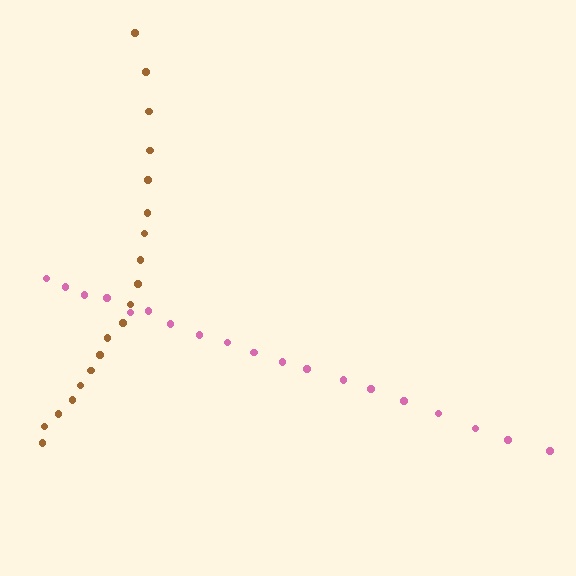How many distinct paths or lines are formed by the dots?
There are 2 distinct paths.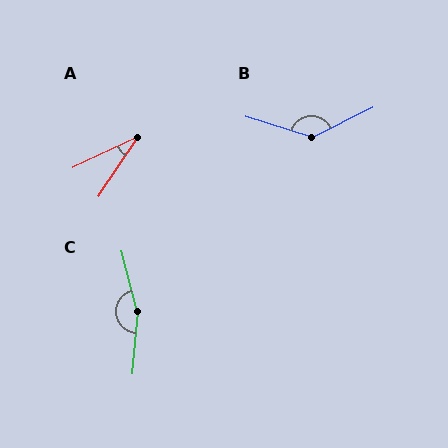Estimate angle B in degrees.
Approximately 137 degrees.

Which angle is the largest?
C, at approximately 160 degrees.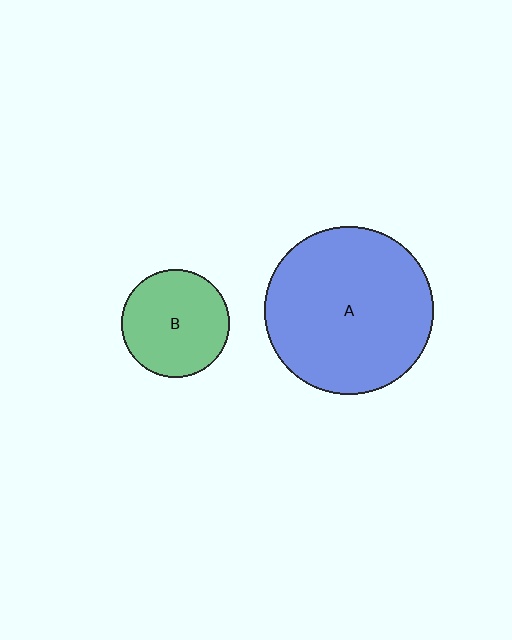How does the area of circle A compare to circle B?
Approximately 2.4 times.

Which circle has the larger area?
Circle A (blue).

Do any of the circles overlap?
No, none of the circles overlap.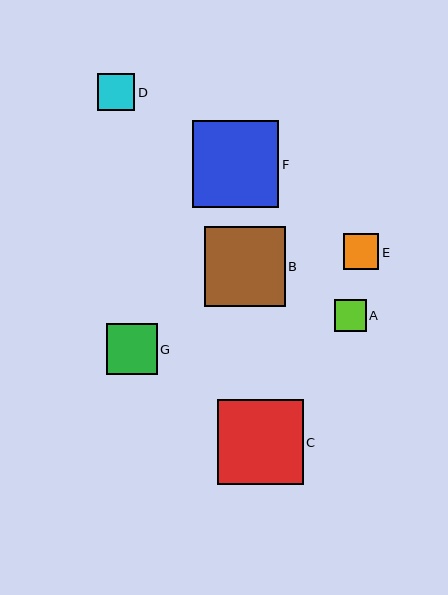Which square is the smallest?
Square A is the smallest with a size of approximately 32 pixels.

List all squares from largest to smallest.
From largest to smallest: F, C, B, G, D, E, A.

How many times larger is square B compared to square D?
Square B is approximately 2.2 times the size of square D.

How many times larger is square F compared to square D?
Square F is approximately 2.3 times the size of square D.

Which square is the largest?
Square F is the largest with a size of approximately 86 pixels.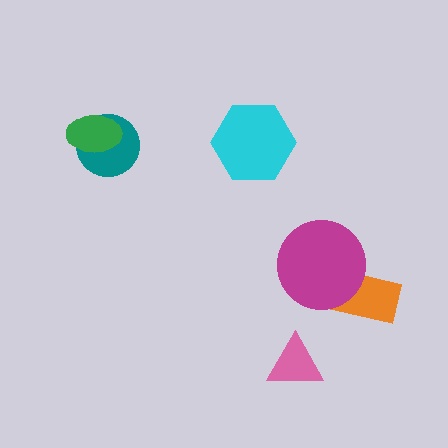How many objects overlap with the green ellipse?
1 object overlaps with the green ellipse.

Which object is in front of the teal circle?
The green ellipse is in front of the teal circle.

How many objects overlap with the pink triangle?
0 objects overlap with the pink triangle.